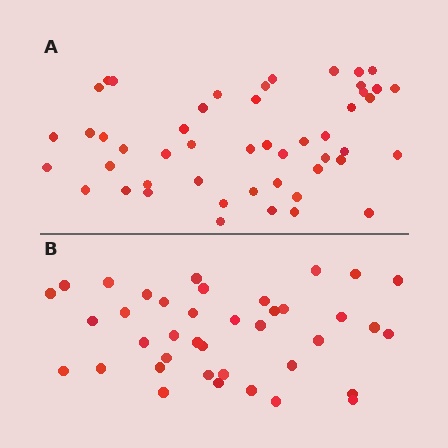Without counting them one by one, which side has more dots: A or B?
Region A (the top region) has more dots.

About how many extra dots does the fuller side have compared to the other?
Region A has roughly 10 or so more dots than region B.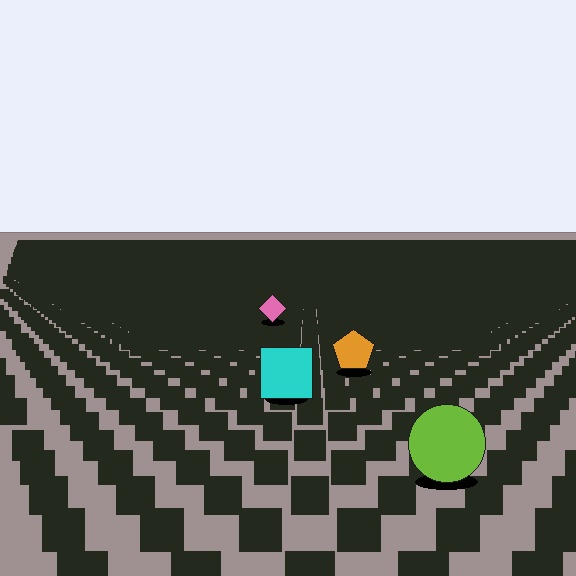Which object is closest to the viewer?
The lime circle is closest. The texture marks near it are larger and more spread out.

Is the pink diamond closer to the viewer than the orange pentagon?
No. The orange pentagon is closer — you can tell from the texture gradient: the ground texture is coarser near it.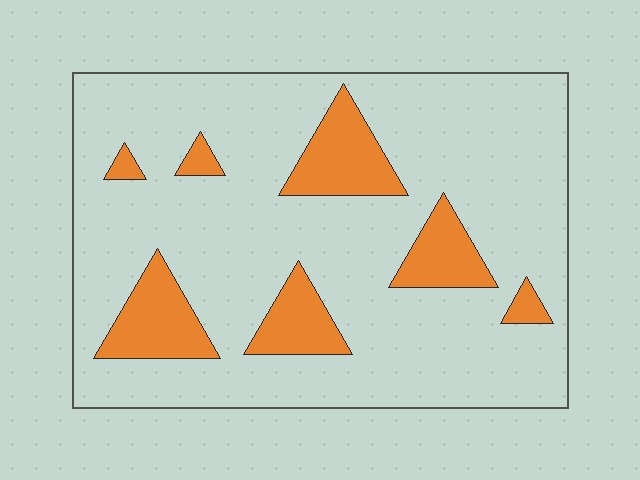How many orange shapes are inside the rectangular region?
7.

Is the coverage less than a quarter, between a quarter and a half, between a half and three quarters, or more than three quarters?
Less than a quarter.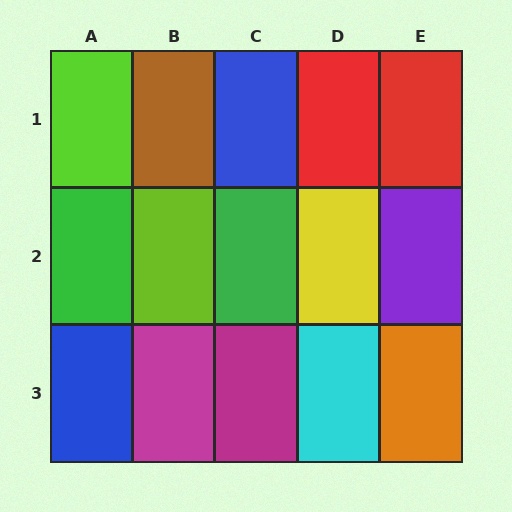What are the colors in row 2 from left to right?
Green, lime, green, yellow, purple.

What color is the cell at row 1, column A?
Lime.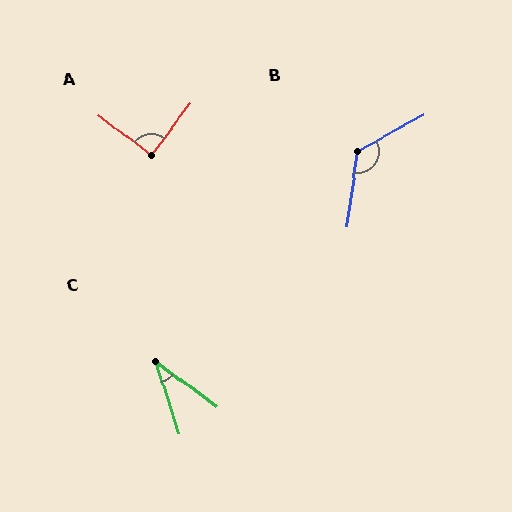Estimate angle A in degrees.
Approximately 90 degrees.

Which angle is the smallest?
C, at approximately 35 degrees.